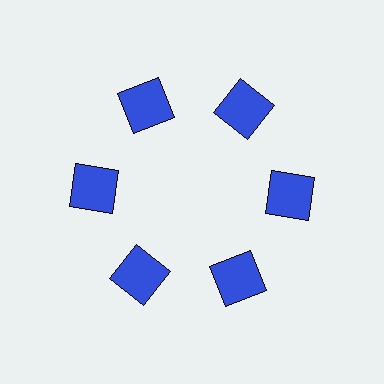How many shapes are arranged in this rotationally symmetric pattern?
There are 6 shapes, arranged in 6 groups of 1.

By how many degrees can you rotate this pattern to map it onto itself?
The pattern maps onto itself every 60 degrees of rotation.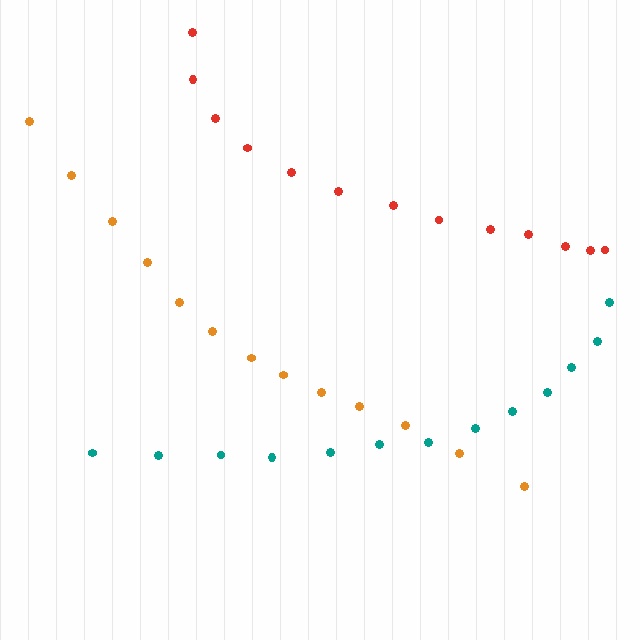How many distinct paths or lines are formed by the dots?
There are 3 distinct paths.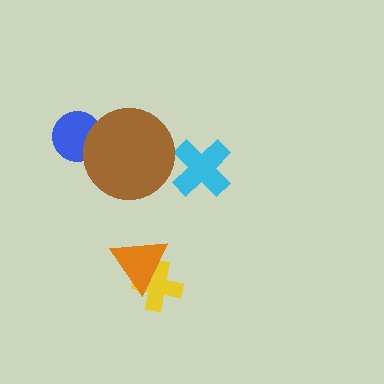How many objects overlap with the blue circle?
1 object overlaps with the blue circle.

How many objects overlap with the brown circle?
1 object overlaps with the brown circle.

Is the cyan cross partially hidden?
No, no other shape covers it.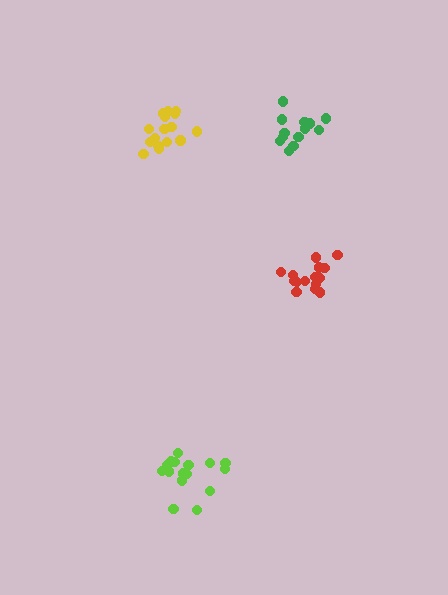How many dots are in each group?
Group 1: 16 dots, Group 2: 13 dots, Group 3: 15 dots, Group 4: 16 dots (60 total).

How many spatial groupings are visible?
There are 4 spatial groupings.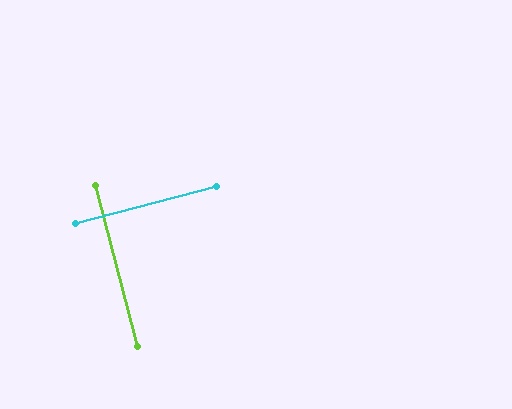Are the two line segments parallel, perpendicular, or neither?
Perpendicular — they meet at approximately 90°.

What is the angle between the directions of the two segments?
Approximately 90 degrees.